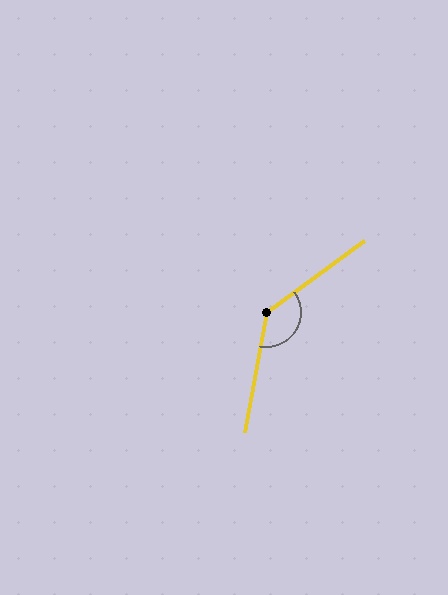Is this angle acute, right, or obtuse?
It is obtuse.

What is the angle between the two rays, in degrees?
Approximately 136 degrees.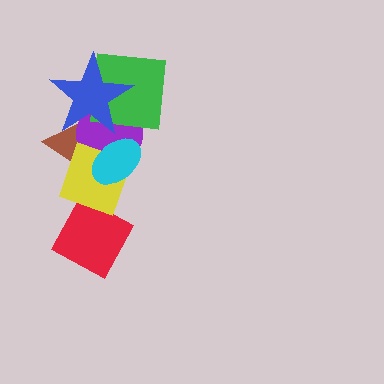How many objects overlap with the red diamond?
1 object overlaps with the red diamond.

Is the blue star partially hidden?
No, no other shape covers it.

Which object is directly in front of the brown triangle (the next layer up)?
The purple circle is directly in front of the brown triangle.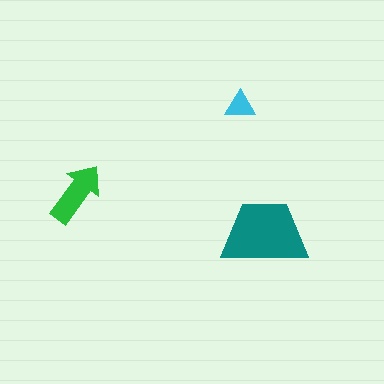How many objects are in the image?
There are 3 objects in the image.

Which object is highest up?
The cyan triangle is topmost.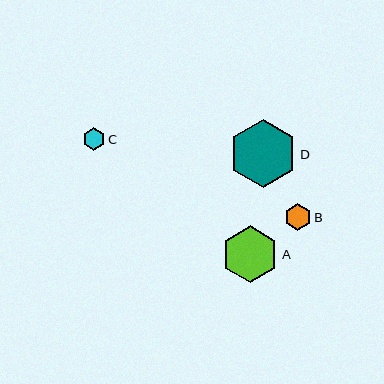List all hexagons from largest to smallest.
From largest to smallest: D, A, B, C.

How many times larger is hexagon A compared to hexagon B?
Hexagon A is approximately 2.1 times the size of hexagon B.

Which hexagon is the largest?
Hexagon D is the largest with a size of approximately 68 pixels.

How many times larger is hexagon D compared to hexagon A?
Hexagon D is approximately 1.2 times the size of hexagon A.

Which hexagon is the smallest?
Hexagon C is the smallest with a size of approximately 23 pixels.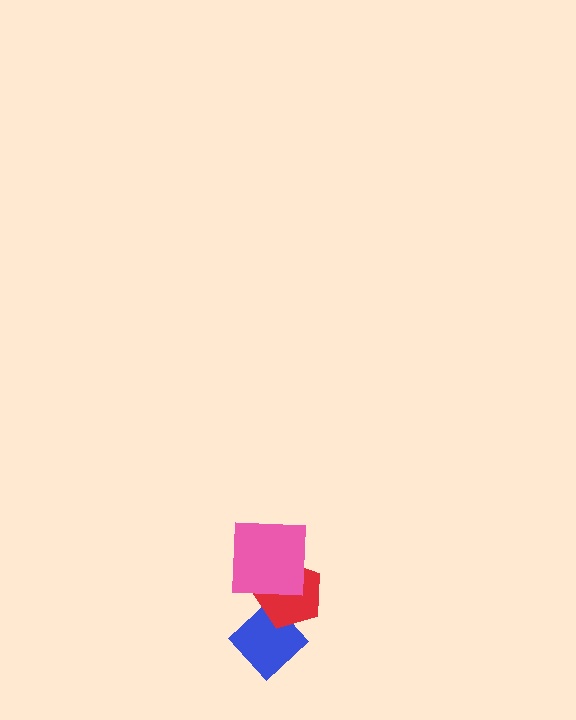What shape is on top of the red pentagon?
The pink square is on top of the red pentagon.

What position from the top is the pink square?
The pink square is 1st from the top.